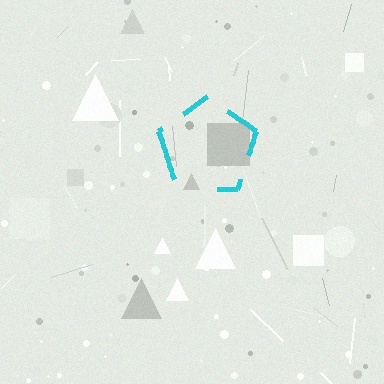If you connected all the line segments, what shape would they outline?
They would outline a pentagon.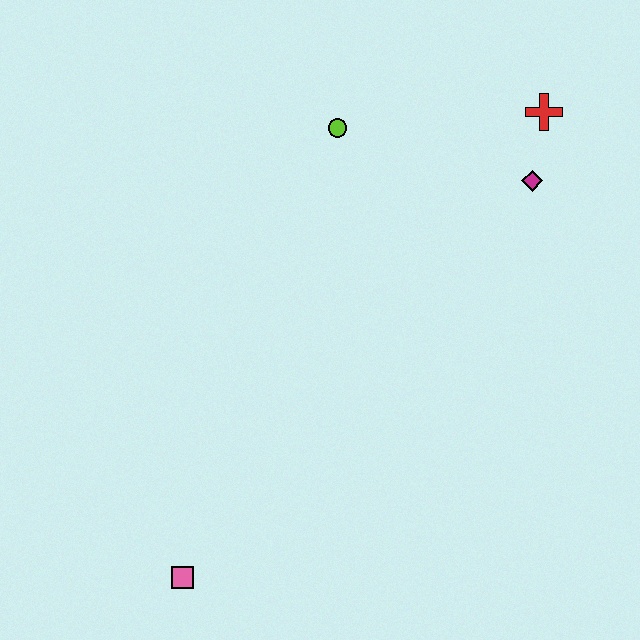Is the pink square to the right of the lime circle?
No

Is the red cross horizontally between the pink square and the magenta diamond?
No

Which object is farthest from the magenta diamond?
The pink square is farthest from the magenta diamond.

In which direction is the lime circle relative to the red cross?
The lime circle is to the left of the red cross.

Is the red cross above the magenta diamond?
Yes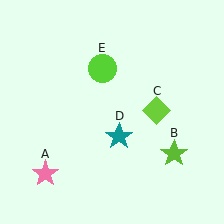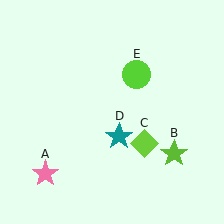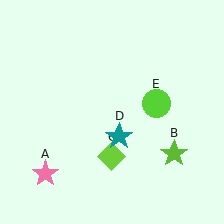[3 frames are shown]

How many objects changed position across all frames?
2 objects changed position: lime diamond (object C), lime circle (object E).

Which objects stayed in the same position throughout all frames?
Pink star (object A) and lime star (object B) and teal star (object D) remained stationary.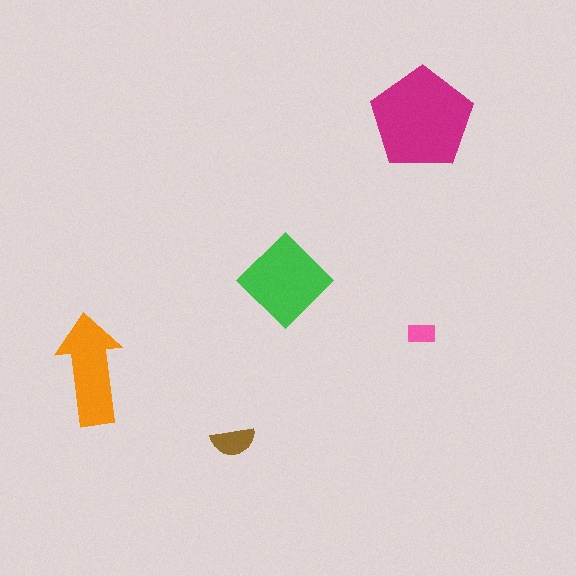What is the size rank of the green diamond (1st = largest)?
2nd.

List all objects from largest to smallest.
The magenta pentagon, the green diamond, the orange arrow, the brown semicircle, the pink rectangle.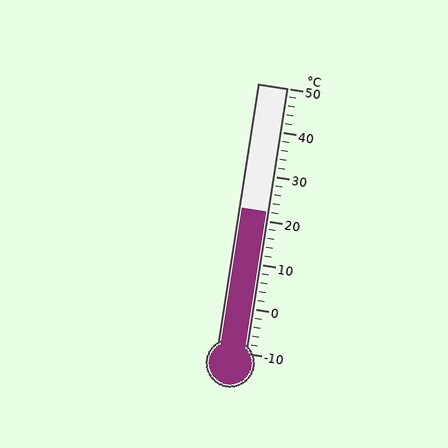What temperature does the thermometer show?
The thermometer shows approximately 22°C.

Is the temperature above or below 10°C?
The temperature is above 10°C.